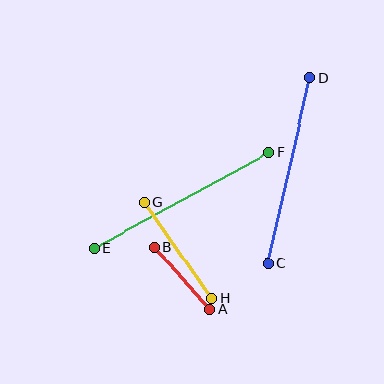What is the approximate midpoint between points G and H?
The midpoint is at approximately (178, 250) pixels.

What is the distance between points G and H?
The distance is approximately 117 pixels.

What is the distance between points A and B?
The distance is approximately 83 pixels.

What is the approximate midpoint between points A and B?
The midpoint is at approximately (182, 278) pixels.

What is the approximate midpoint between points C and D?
The midpoint is at approximately (289, 171) pixels.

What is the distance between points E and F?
The distance is approximately 198 pixels.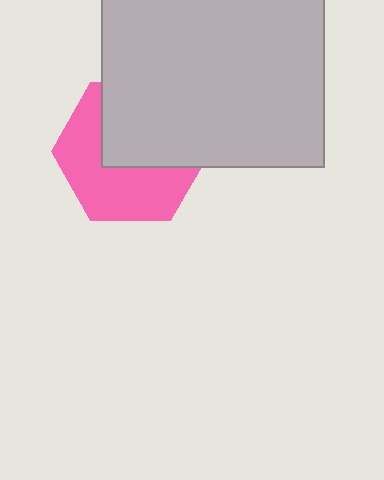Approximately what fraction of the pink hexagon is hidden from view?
Roughly 47% of the pink hexagon is hidden behind the light gray square.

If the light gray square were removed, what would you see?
You would see the complete pink hexagon.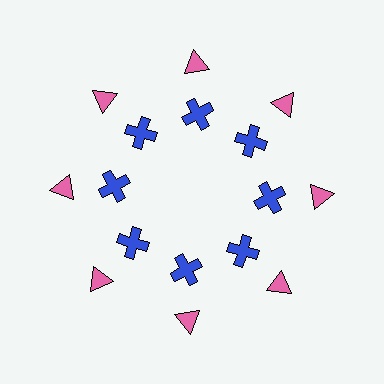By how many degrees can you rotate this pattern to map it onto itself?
The pattern maps onto itself every 45 degrees of rotation.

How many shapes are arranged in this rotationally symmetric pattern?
There are 16 shapes, arranged in 8 groups of 2.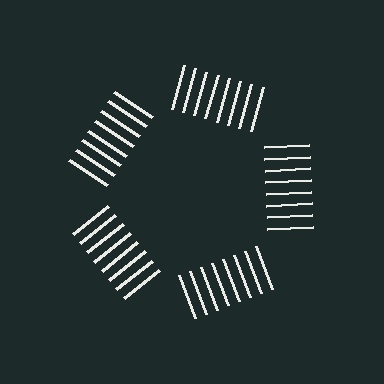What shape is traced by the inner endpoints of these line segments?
An illusory pentagon — the line segments terminate on its edges but no continuous stroke is drawn.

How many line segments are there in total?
40 — 8 along each of the 5 edges.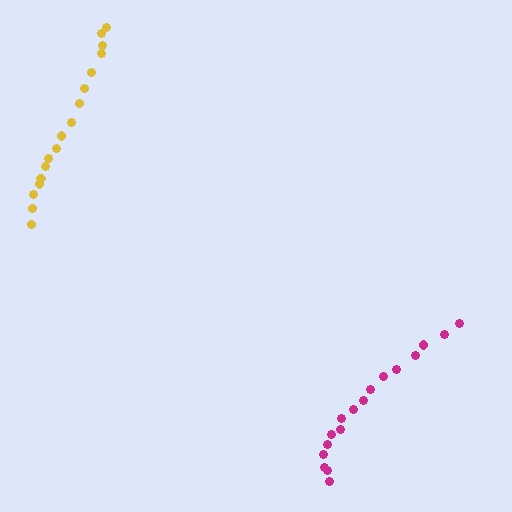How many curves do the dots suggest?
There are 2 distinct paths.